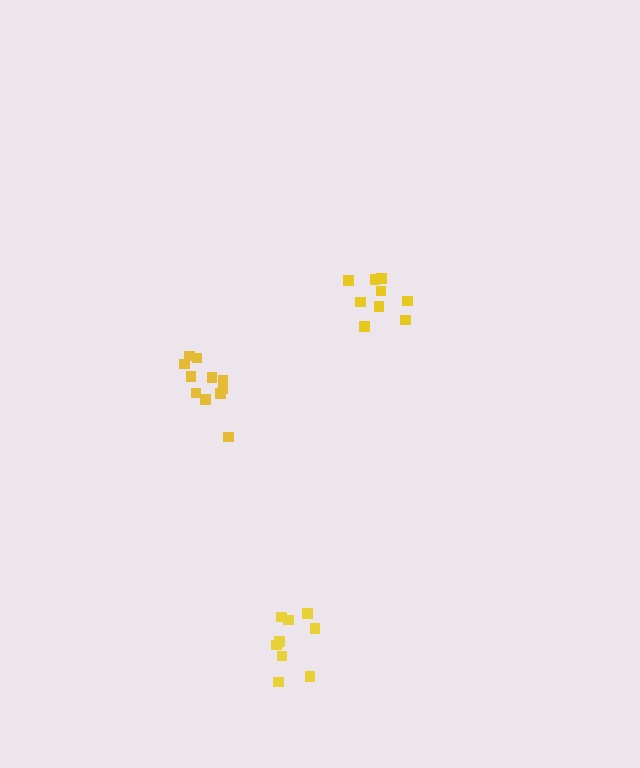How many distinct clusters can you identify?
There are 3 distinct clusters.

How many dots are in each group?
Group 1: 9 dots, Group 2: 11 dots, Group 3: 9 dots (29 total).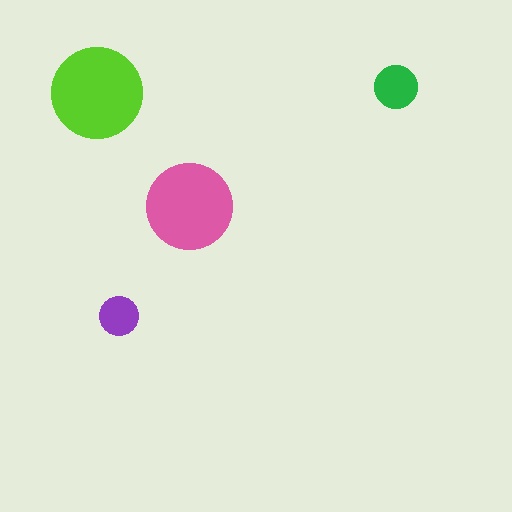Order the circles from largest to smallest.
the lime one, the pink one, the green one, the purple one.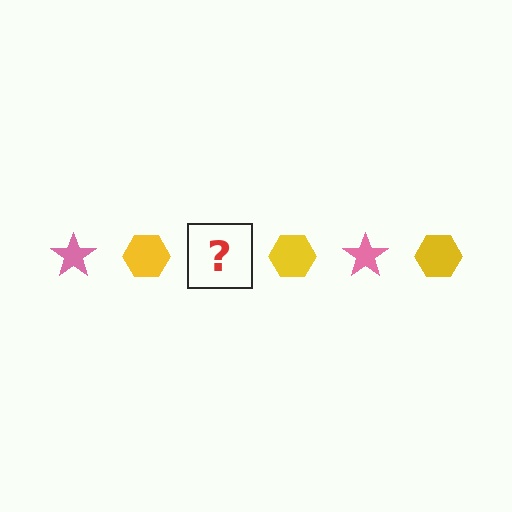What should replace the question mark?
The question mark should be replaced with a pink star.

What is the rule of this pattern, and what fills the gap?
The rule is that the pattern alternates between pink star and yellow hexagon. The gap should be filled with a pink star.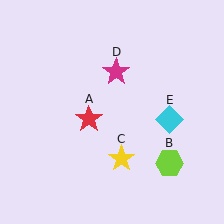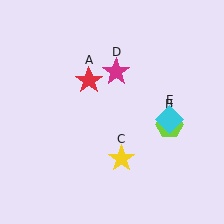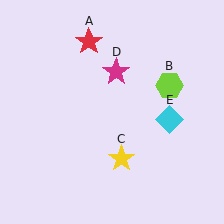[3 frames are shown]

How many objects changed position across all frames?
2 objects changed position: red star (object A), lime hexagon (object B).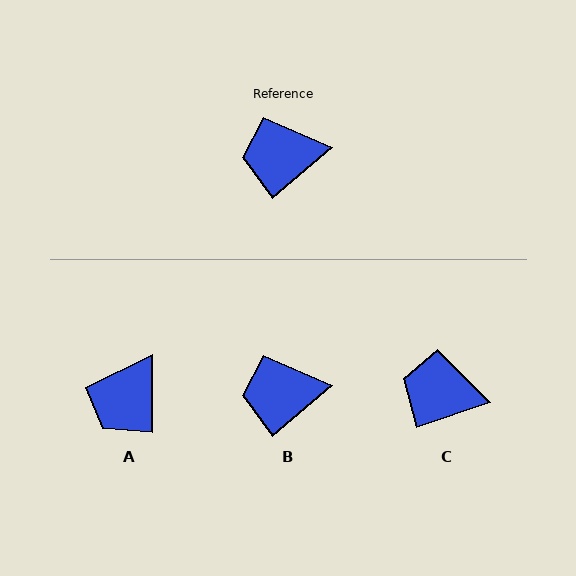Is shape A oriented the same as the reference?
No, it is off by about 50 degrees.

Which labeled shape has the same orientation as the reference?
B.